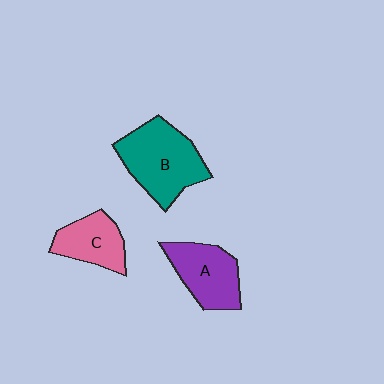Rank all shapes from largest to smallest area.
From largest to smallest: B (teal), A (purple), C (pink).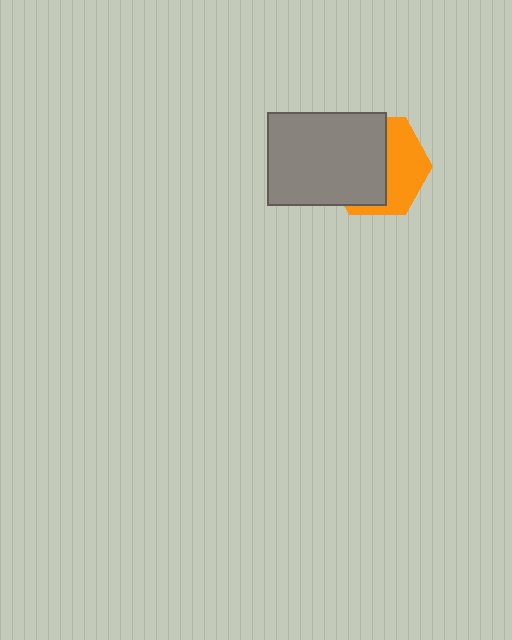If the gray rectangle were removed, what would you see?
You would see the complete orange hexagon.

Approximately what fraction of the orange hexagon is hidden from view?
Roughly 57% of the orange hexagon is hidden behind the gray rectangle.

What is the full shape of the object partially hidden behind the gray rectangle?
The partially hidden object is an orange hexagon.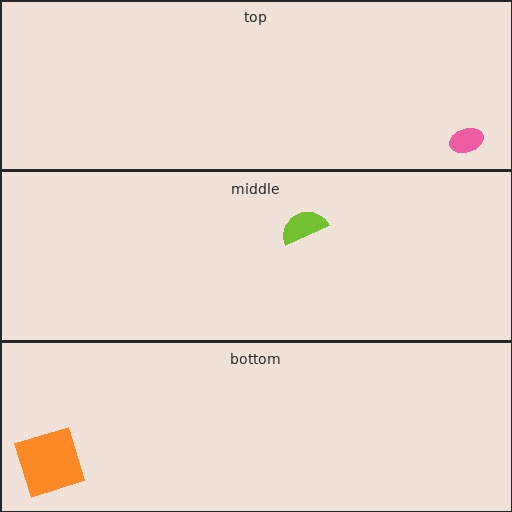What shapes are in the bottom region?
The orange square.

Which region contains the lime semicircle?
The middle region.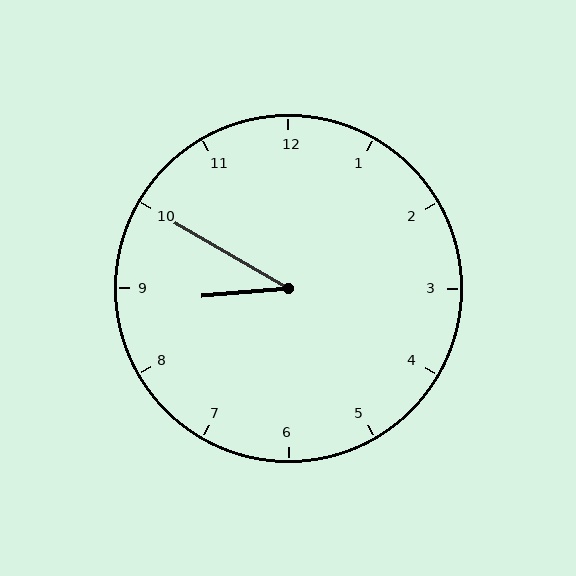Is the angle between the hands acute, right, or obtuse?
It is acute.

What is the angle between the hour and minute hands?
Approximately 35 degrees.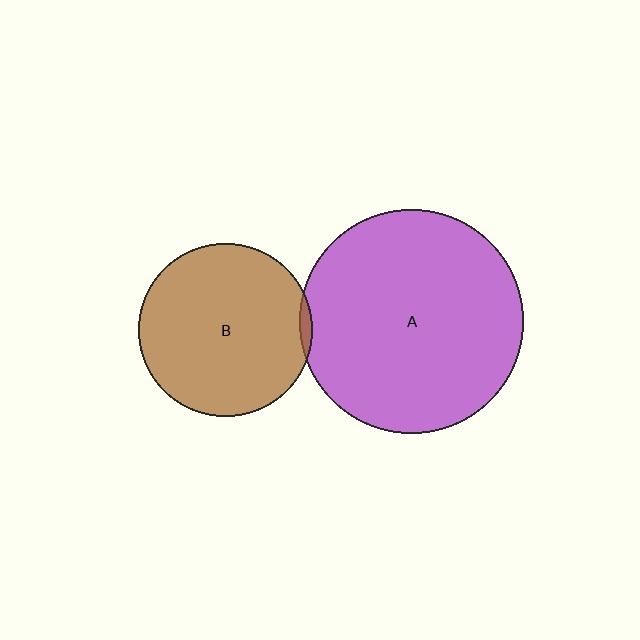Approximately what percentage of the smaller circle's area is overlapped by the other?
Approximately 5%.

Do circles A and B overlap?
Yes.